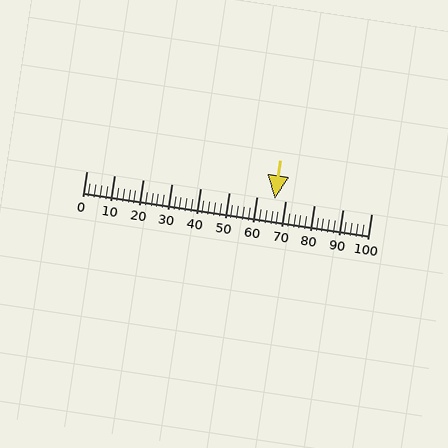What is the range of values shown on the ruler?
The ruler shows values from 0 to 100.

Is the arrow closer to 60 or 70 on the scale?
The arrow is closer to 70.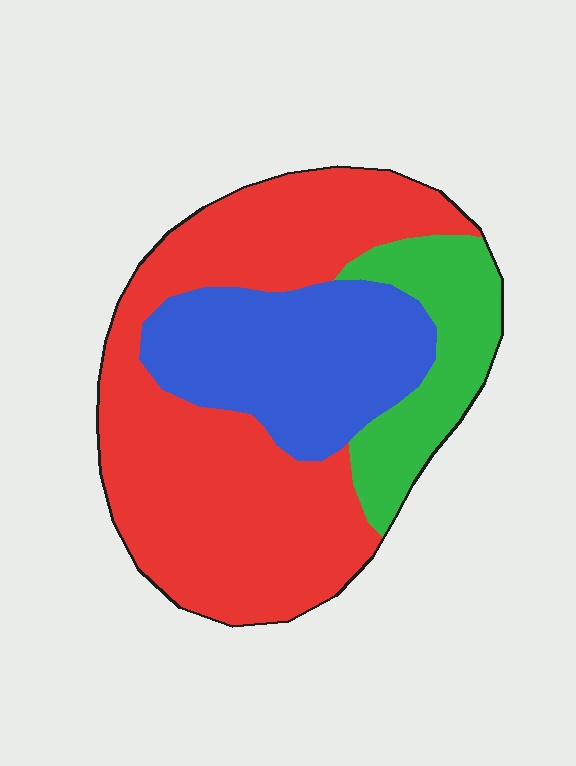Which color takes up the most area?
Red, at roughly 55%.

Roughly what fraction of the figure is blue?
Blue takes up about one quarter (1/4) of the figure.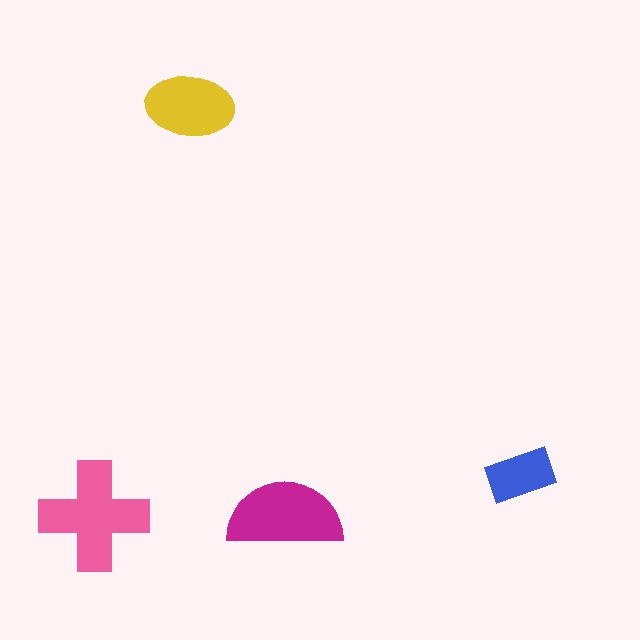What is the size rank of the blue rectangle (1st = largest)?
4th.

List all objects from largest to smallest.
The pink cross, the magenta semicircle, the yellow ellipse, the blue rectangle.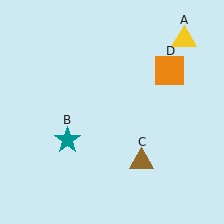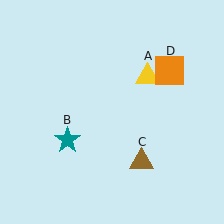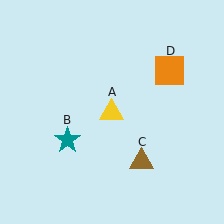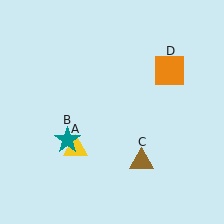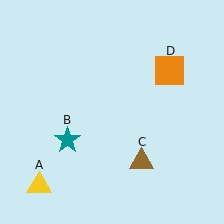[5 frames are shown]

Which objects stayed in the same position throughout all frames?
Teal star (object B) and brown triangle (object C) and orange square (object D) remained stationary.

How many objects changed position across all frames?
1 object changed position: yellow triangle (object A).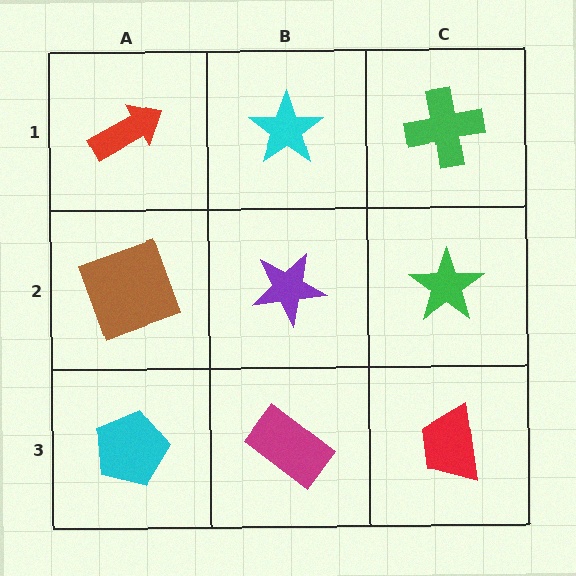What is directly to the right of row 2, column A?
A purple star.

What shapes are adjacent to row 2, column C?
A green cross (row 1, column C), a red trapezoid (row 3, column C), a purple star (row 2, column B).